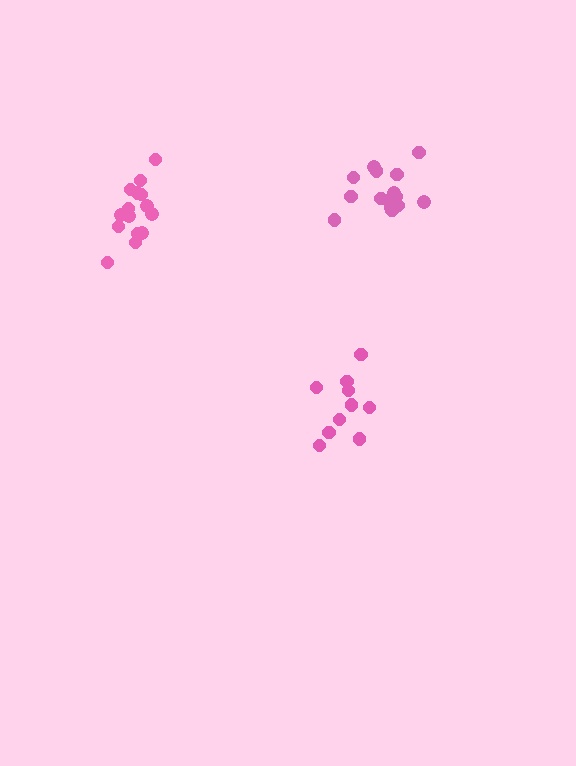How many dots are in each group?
Group 1: 10 dots, Group 2: 15 dots, Group 3: 15 dots (40 total).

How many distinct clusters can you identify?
There are 3 distinct clusters.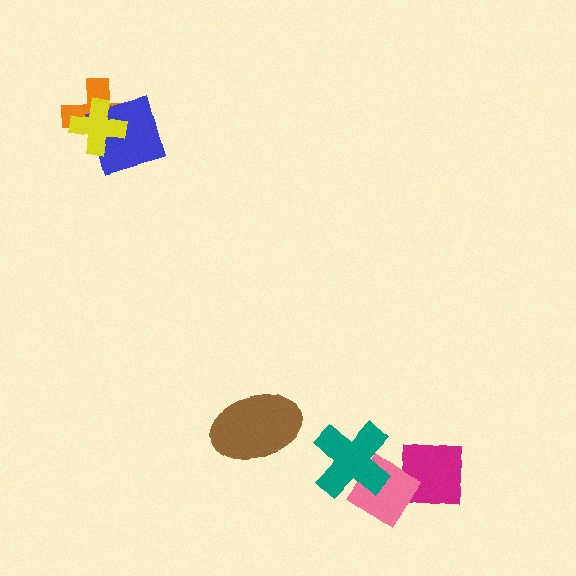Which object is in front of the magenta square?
The pink diamond is in front of the magenta square.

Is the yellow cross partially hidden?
No, no other shape covers it.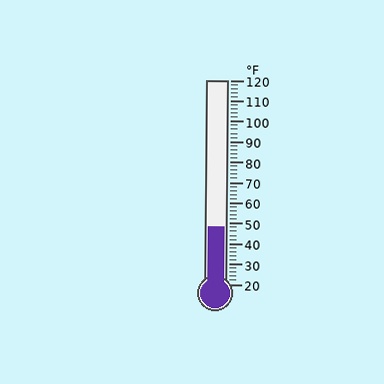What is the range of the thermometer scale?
The thermometer scale ranges from 20°F to 120°F.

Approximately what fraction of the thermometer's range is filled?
The thermometer is filled to approximately 30% of its range.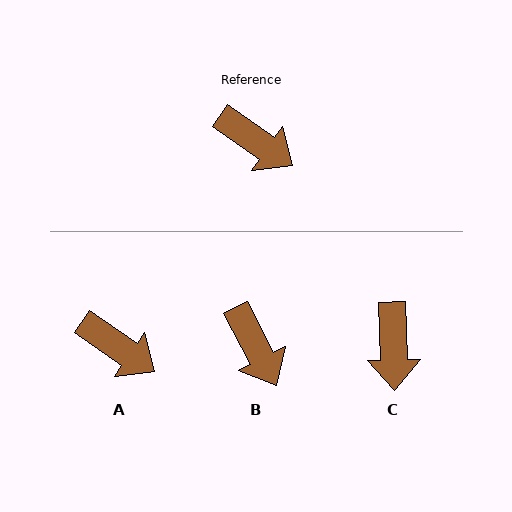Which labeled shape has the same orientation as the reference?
A.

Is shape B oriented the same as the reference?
No, it is off by about 27 degrees.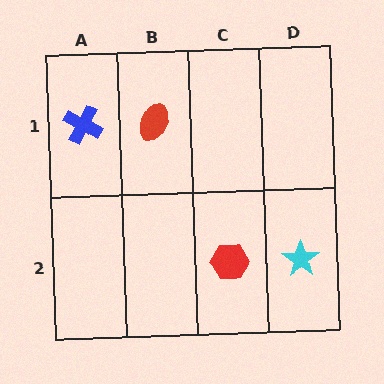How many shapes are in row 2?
2 shapes.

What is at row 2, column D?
A cyan star.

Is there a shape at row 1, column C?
No, that cell is empty.